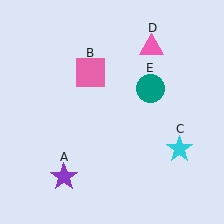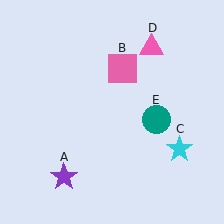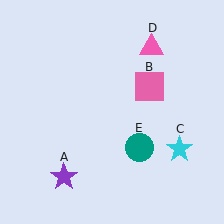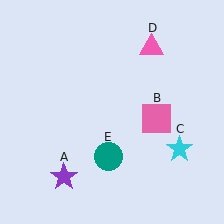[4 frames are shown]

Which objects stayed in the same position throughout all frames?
Purple star (object A) and cyan star (object C) and pink triangle (object D) remained stationary.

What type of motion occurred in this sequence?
The pink square (object B), teal circle (object E) rotated clockwise around the center of the scene.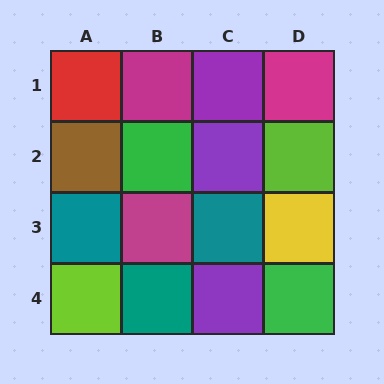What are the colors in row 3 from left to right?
Teal, magenta, teal, yellow.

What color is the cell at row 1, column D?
Magenta.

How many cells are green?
2 cells are green.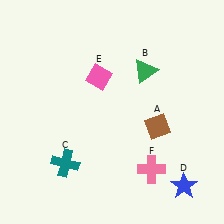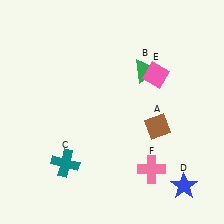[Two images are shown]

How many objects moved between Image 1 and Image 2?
1 object moved between the two images.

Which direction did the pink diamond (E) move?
The pink diamond (E) moved right.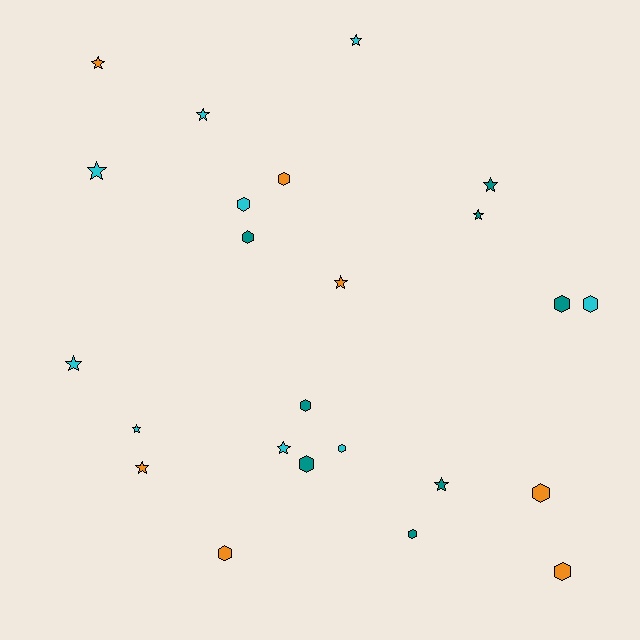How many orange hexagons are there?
There are 4 orange hexagons.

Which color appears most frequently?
Cyan, with 9 objects.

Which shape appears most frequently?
Star, with 12 objects.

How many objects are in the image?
There are 24 objects.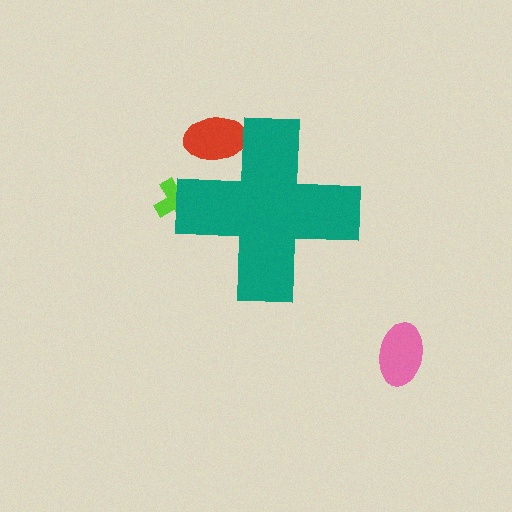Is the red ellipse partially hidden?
Yes, the red ellipse is partially hidden behind the teal cross.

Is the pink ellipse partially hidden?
No, the pink ellipse is fully visible.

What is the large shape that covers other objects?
A teal cross.